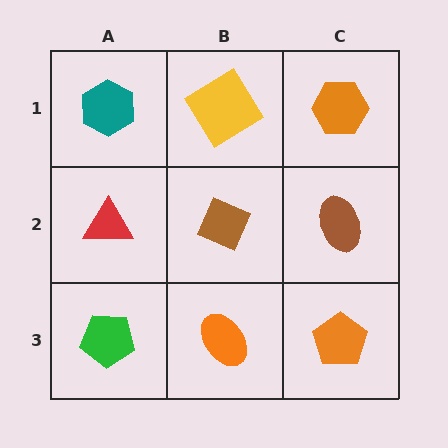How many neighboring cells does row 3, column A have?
2.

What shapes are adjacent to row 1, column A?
A red triangle (row 2, column A), a yellow diamond (row 1, column B).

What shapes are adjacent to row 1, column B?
A brown diamond (row 2, column B), a teal hexagon (row 1, column A), an orange hexagon (row 1, column C).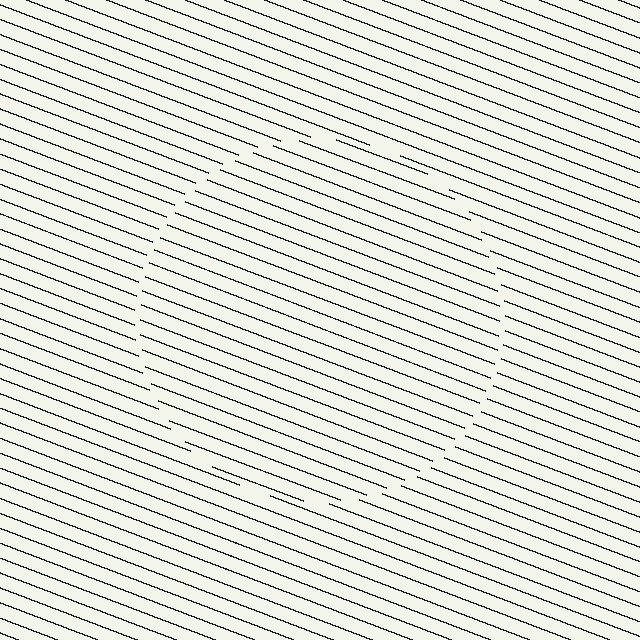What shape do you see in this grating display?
An illusory circle. The interior of the shape contains the same grating, shifted by half a period — the contour is defined by the phase discontinuity where line-ends from the inner and outer gratings abut.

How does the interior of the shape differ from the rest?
The interior of the shape contains the same grating, shifted by half a period — the contour is defined by the phase discontinuity where line-ends from the inner and outer gratings abut.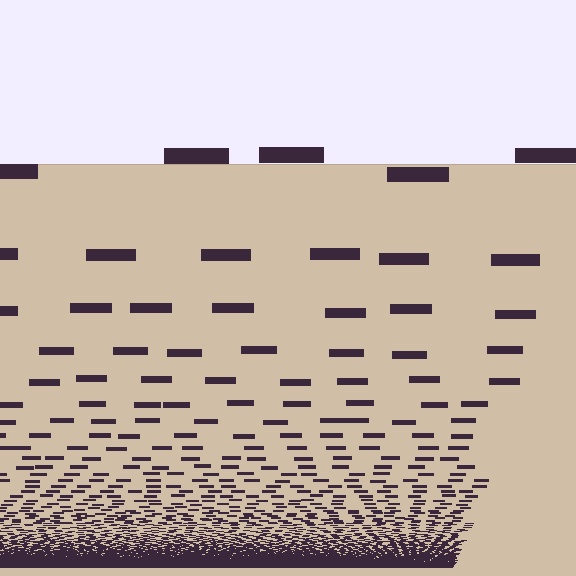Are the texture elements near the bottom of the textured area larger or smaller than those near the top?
Smaller. The gradient is inverted — elements near the bottom are smaller and denser.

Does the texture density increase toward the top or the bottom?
Density increases toward the bottom.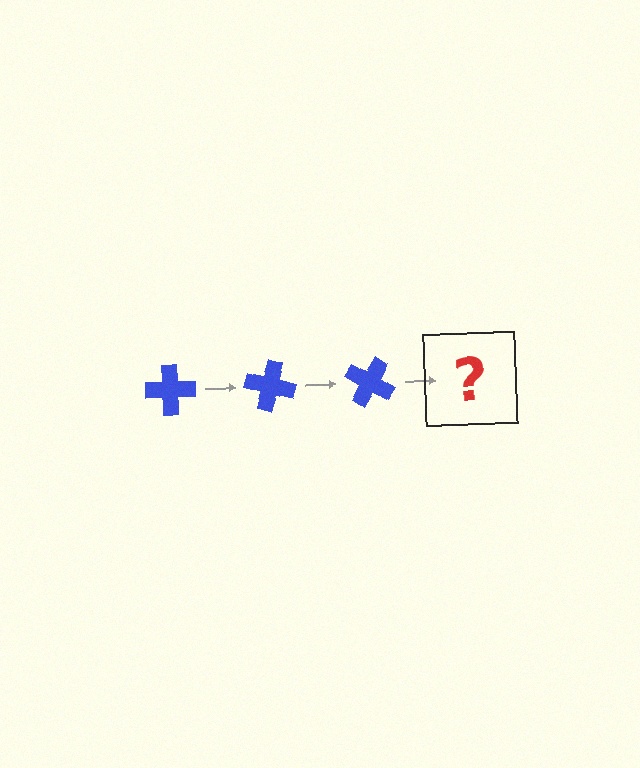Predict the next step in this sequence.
The next step is a blue cross rotated 45 degrees.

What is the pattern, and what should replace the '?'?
The pattern is that the cross rotates 15 degrees each step. The '?' should be a blue cross rotated 45 degrees.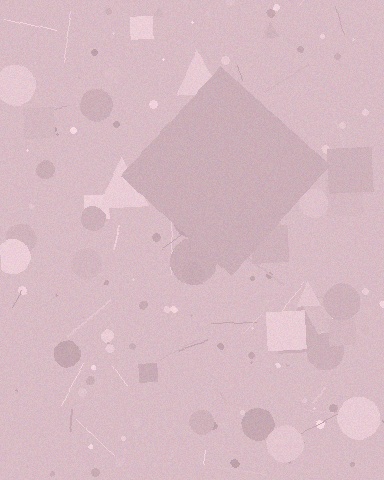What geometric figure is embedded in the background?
A diamond is embedded in the background.